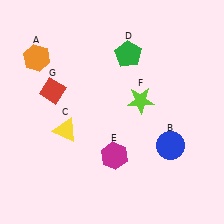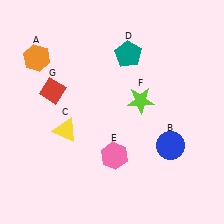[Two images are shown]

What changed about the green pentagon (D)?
In Image 1, D is green. In Image 2, it changed to teal.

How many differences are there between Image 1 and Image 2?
There are 2 differences between the two images.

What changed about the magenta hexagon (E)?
In Image 1, E is magenta. In Image 2, it changed to pink.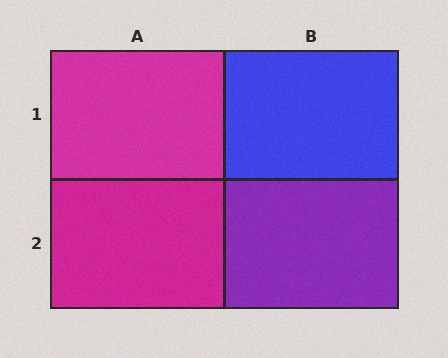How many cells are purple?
1 cell is purple.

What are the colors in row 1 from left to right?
Magenta, blue.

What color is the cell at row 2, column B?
Purple.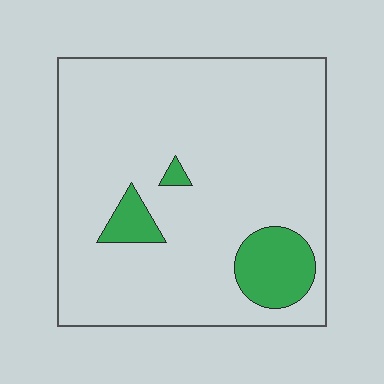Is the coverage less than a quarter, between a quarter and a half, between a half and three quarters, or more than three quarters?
Less than a quarter.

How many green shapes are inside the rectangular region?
3.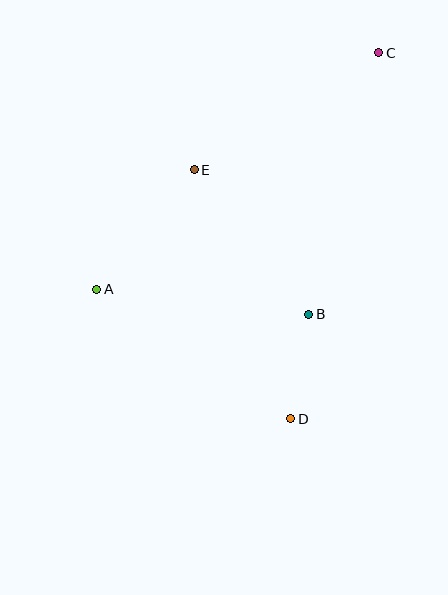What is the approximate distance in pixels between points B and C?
The distance between B and C is approximately 271 pixels.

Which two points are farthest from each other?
Points C and D are farthest from each other.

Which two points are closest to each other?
Points B and D are closest to each other.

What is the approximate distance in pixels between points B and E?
The distance between B and E is approximately 184 pixels.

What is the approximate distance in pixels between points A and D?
The distance between A and D is approximately 233 pixels.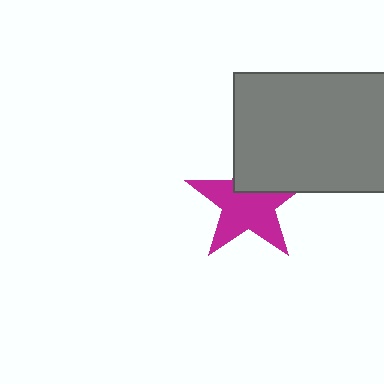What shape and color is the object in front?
The object in front is a gray rectangle.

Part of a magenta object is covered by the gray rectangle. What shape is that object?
It is a star.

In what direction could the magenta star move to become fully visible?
The magenta star could move down. That would shift it out from behind the gray rectangle entirely.